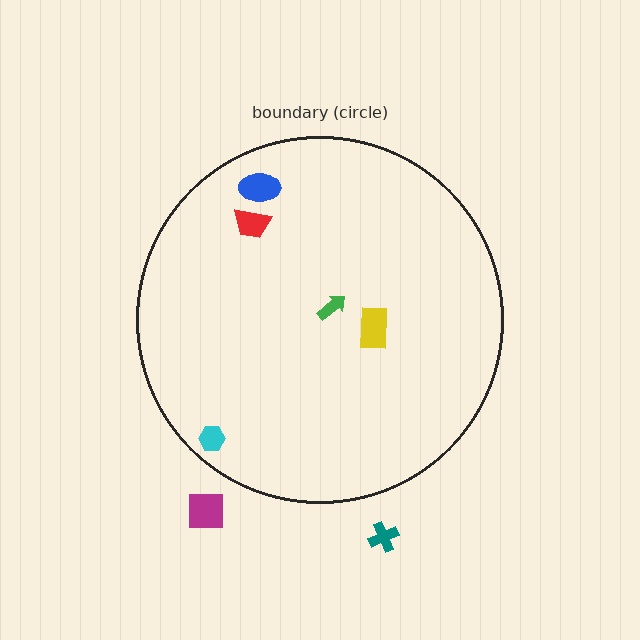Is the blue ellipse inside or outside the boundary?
Inside.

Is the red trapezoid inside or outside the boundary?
Inside.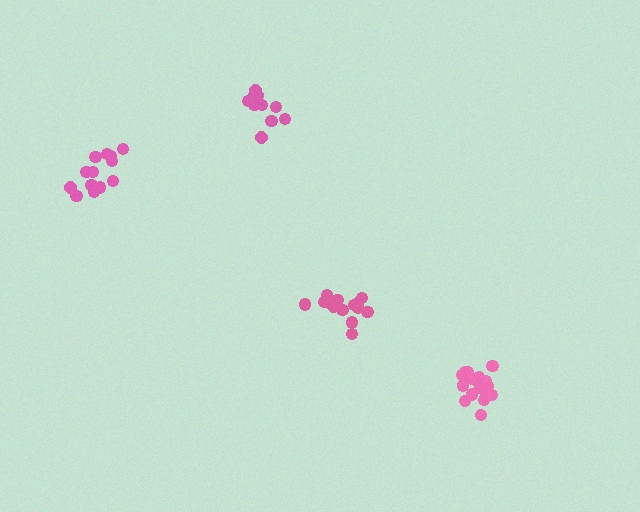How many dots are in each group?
Group 1: 13 dots, Group 2: 12 dots, Group 3: 17 dots, Group 4: 13 dots (55 total).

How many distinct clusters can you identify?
There are 4 distinct clusters.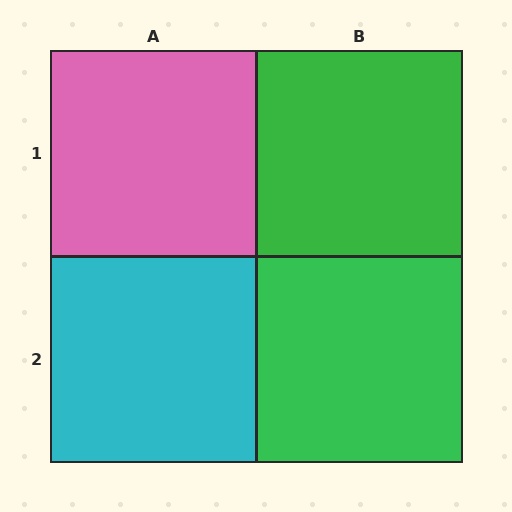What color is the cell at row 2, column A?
Cyan.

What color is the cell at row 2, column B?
Green.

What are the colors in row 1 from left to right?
Pink, green.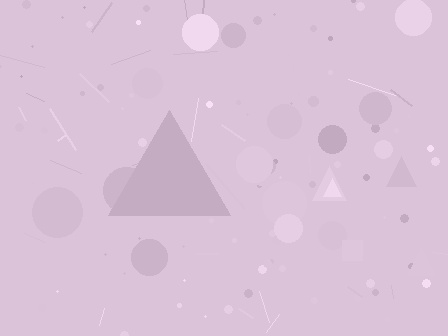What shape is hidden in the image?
A triangle is hidden in the image.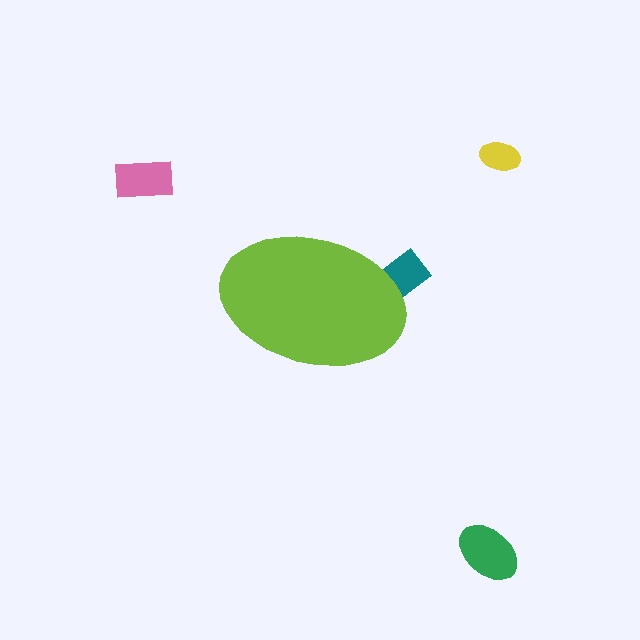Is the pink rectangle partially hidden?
No, the pink rectangle is fully visible.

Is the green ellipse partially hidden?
No, the green ellipse is fully visible.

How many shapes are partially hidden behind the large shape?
1 shape is partially hidden.